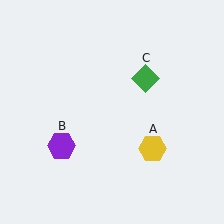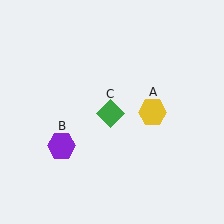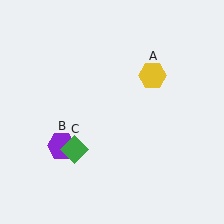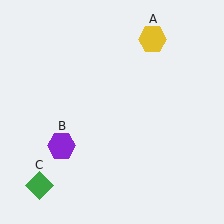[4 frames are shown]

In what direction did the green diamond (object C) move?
The green diamond (object C) moved down and to the left.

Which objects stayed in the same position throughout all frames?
Purple hexagon (object B) remained stationary.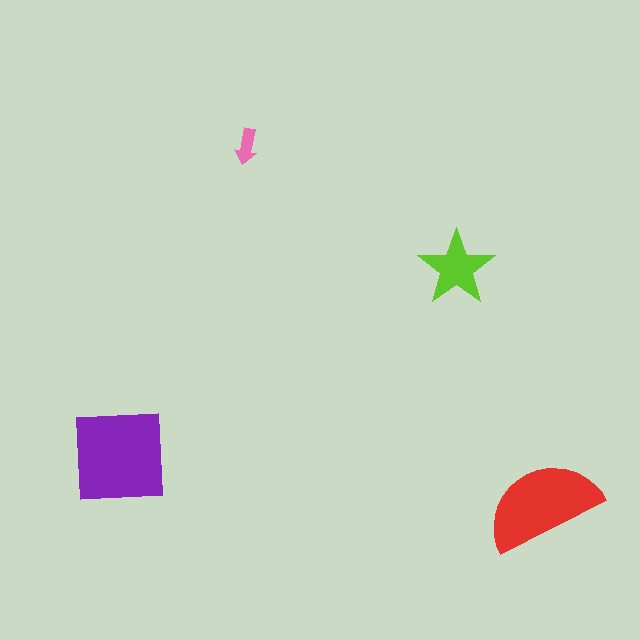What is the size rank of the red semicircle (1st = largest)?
2nd.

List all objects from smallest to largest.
The pink arrow, the lime star, the red semicircle, the purple square.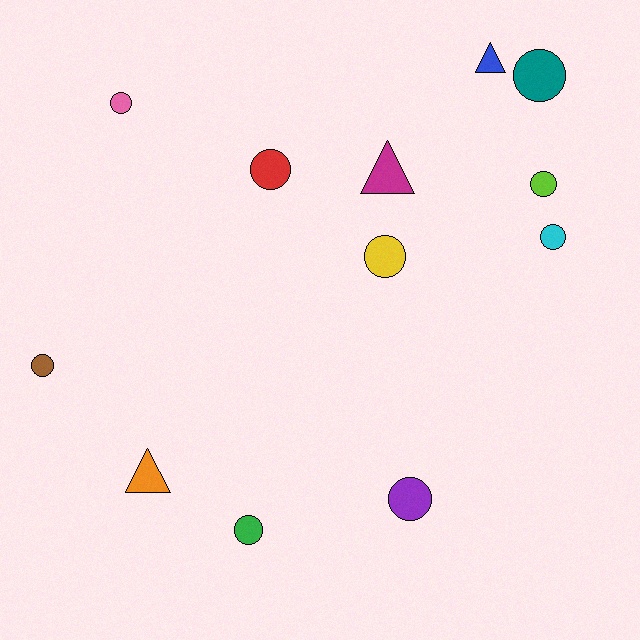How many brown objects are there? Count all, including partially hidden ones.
There is 1 brown object.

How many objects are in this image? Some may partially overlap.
There are 12 objects.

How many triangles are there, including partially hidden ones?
There are 3 triangles.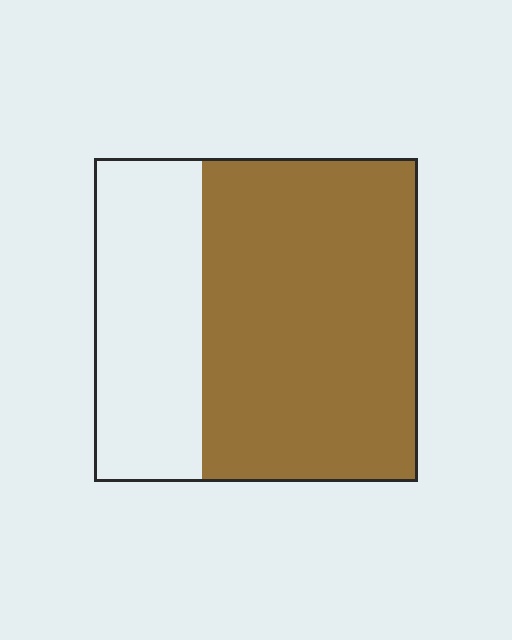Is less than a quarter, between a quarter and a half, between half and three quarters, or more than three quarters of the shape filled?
Between half and three quarters.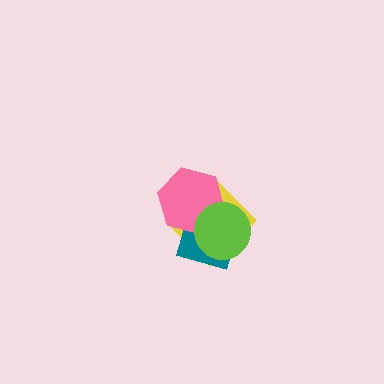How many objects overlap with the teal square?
3 objects overlap with the teal square.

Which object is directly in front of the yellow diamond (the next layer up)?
The teal square is directly in front of the yellow diamond.